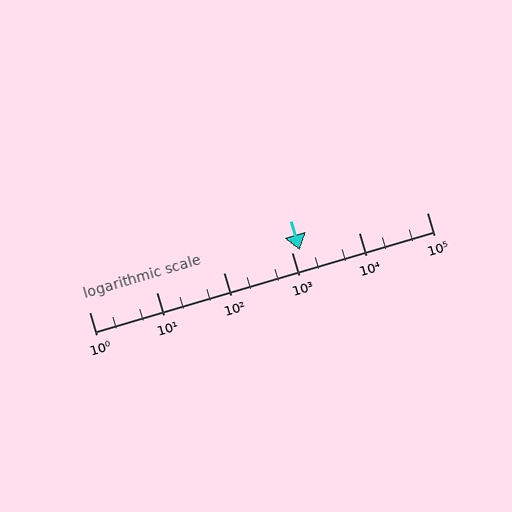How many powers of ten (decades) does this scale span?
The scale spans 5 decades, from 1 to 100000.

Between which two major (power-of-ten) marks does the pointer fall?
The pointer is between 1000 and 10000.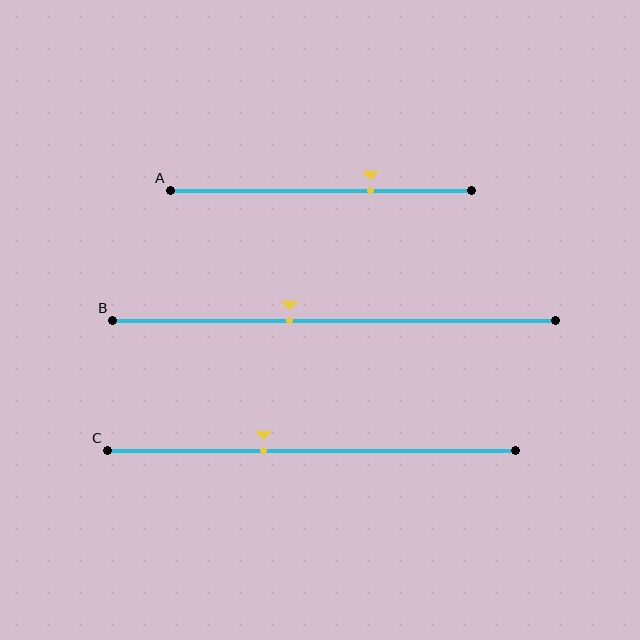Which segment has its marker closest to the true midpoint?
Segment B has its marker closest to the true midpoint.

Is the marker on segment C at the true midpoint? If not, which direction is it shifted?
No, the marker on segment C is shifted to the left by about 12% of the segment length.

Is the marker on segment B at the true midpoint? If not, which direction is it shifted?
No, the marker on segment B is shifted to the left by about 10% of the segment length.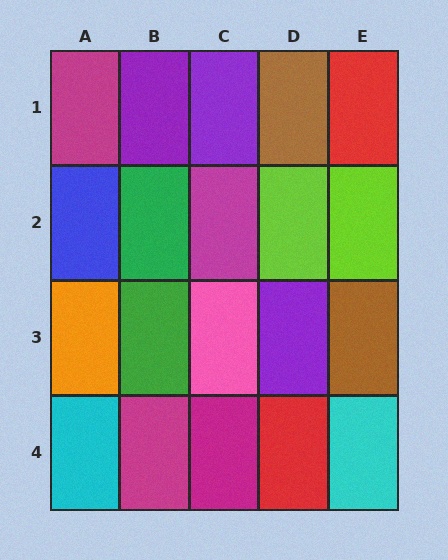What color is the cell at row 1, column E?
Red.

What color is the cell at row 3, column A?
Orange.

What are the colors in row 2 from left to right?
Blue, green, magenta, lime, lime.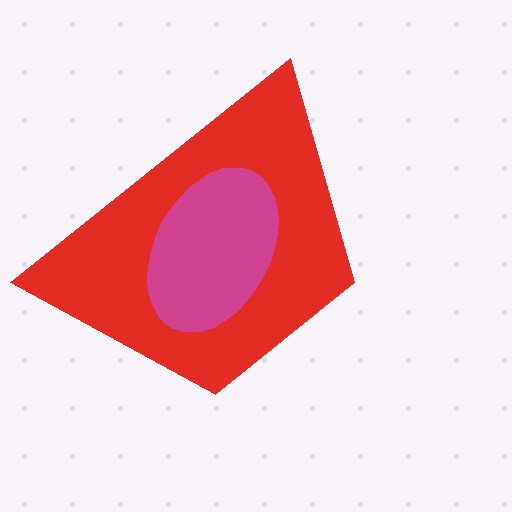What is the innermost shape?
The magenta ellipse.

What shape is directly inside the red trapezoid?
The magenta ellipse.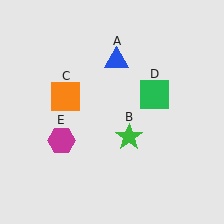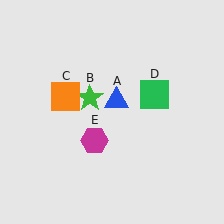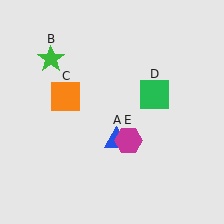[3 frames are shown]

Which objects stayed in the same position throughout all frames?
Orange square (object C) and green square (object D) remained stationary.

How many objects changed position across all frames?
3 objects changed position: blue triangle (object A), green star (object B), magenta hexagon (object E).